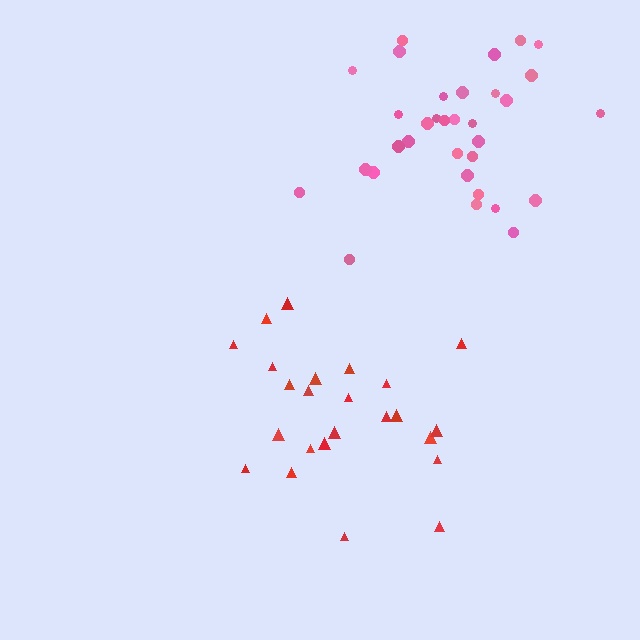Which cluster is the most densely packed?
Pink.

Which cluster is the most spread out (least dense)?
Red.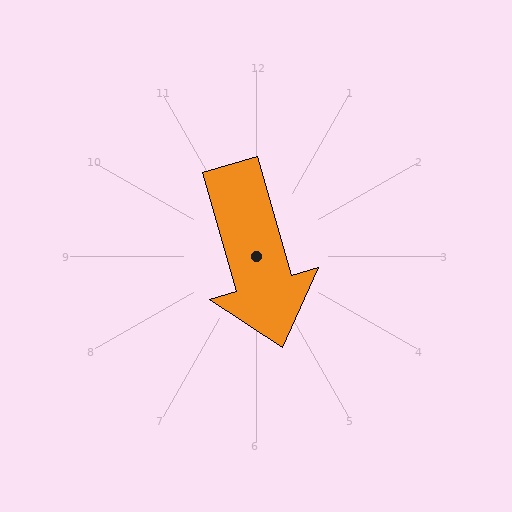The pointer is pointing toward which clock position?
Roughly 5 o'clock.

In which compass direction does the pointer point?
South.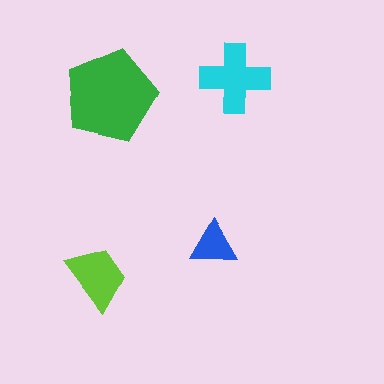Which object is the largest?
The green pentagon.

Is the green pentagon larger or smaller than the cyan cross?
Larger.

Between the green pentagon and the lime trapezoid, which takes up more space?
The green pentagon.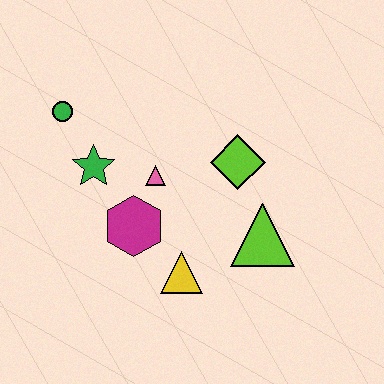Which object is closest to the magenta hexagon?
The pink triangle is closest to the magenta hexagon.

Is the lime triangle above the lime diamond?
No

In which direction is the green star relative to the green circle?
The green star is below the green circle.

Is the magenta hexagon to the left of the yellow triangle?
Yes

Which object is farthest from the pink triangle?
The lime triangle is farthest from the pink triangle.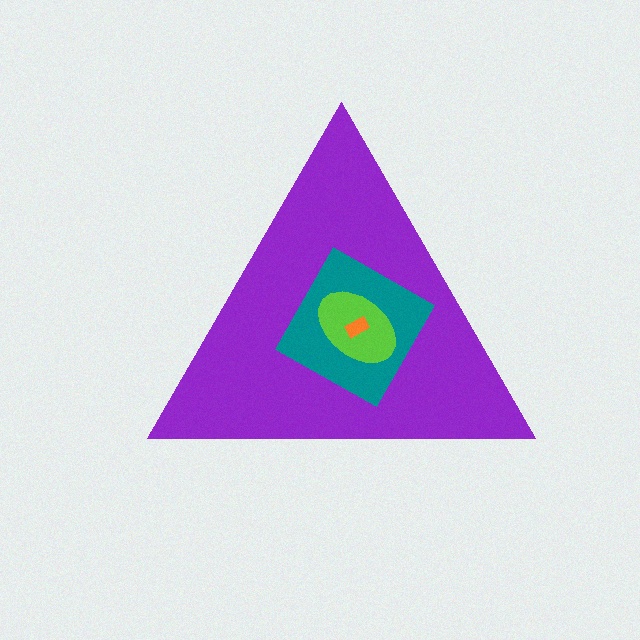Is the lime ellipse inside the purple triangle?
Yes.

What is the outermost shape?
The purple triangle.